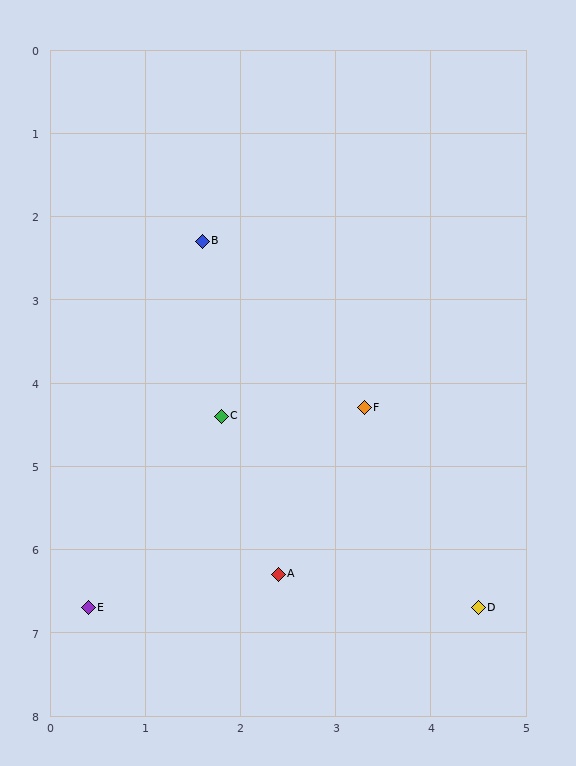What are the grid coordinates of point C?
Point C is at approximately (1.8, 4.4).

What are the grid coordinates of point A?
Point A is at approximately (2.4, 6.3).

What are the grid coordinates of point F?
Point F is at approximately (3.3, 4.3).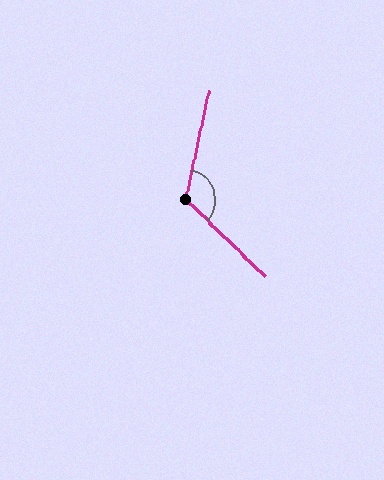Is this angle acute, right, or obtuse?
It is obtuse.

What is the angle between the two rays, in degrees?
Approximately 122 degrees.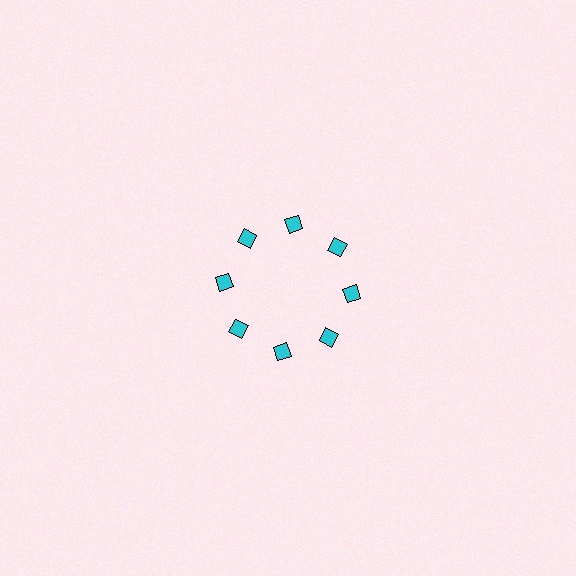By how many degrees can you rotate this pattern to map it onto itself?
The pattern maps onto itself every 45 degrees of rotation.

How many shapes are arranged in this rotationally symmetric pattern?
There are 8 shapes, arranged in 8 groups of 1.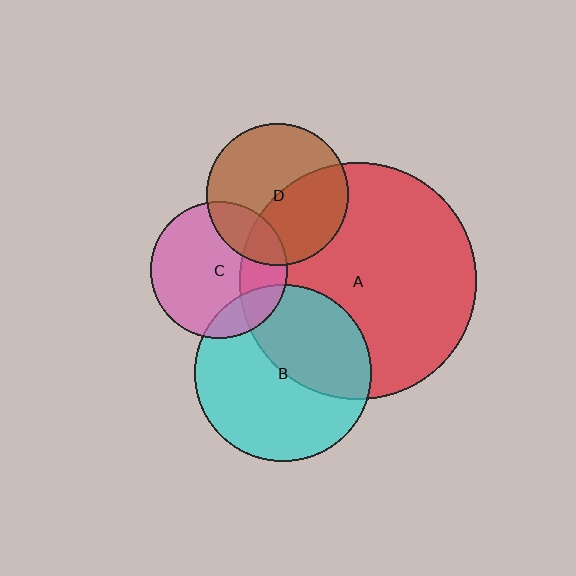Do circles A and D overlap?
Yes.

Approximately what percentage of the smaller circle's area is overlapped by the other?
Approximately 45%.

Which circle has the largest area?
Circle A (red).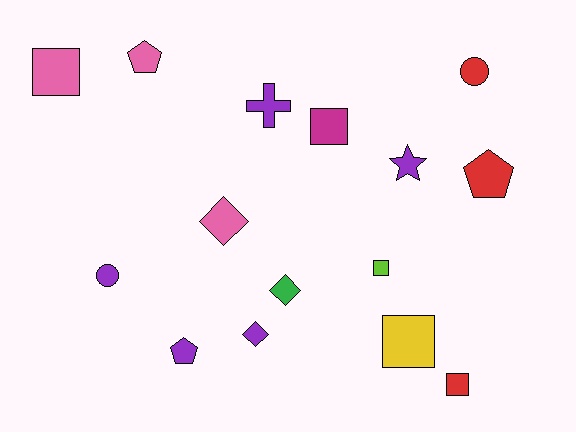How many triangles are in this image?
There are no triangles.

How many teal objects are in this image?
There are no teal objects.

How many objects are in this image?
There are 15 objects.